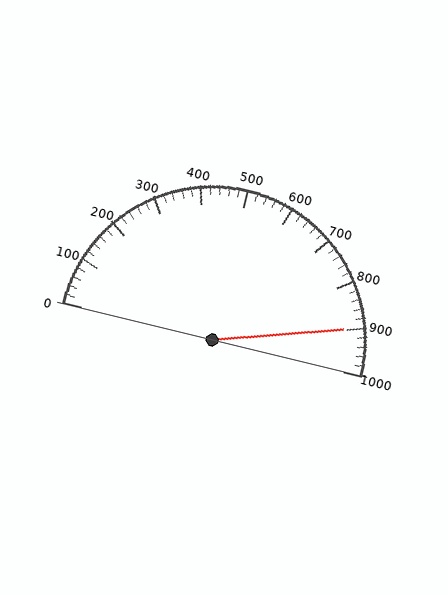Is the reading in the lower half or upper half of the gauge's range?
The reading is in the upper half of the range (0 to 1000).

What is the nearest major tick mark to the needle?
The nearest major tick mark is 900.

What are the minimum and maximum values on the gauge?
The gauge ranges from 0 to 1000.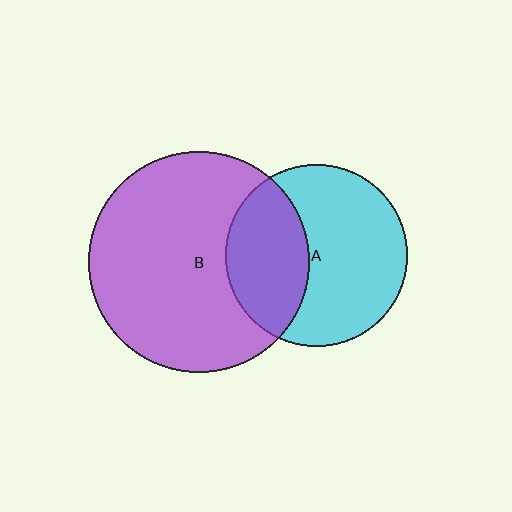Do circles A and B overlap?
Yes.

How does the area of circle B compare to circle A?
Approximately 1.5 times.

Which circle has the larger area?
Circle B (purple).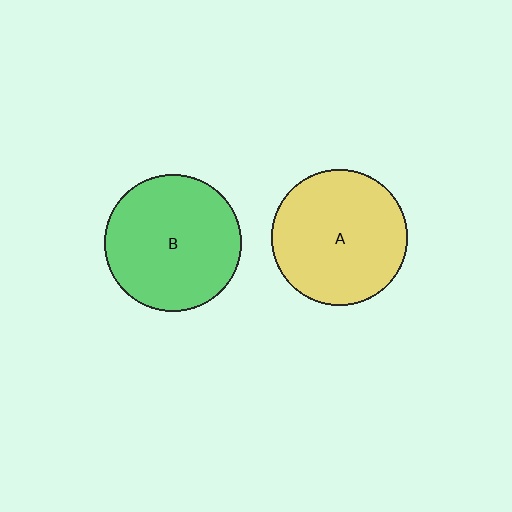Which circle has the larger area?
Circle B (green).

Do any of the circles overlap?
No, none of the circles overlap.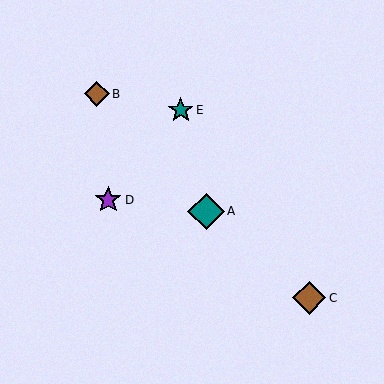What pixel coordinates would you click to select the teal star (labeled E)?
Click at (181, 110) to select the teal star E.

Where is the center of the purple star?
The center of the purple star is at (108, 200).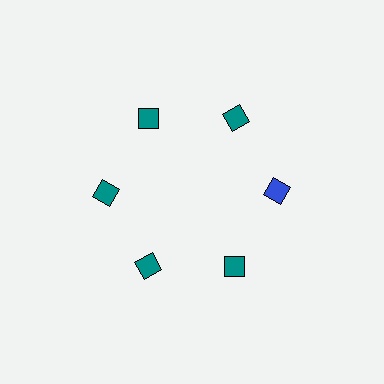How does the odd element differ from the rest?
It has a different color: blue instead of teal.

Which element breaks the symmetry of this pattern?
The blue diamond at roughly the 3 o'clock position breaks the symmetry. All other shapes are teal diamonds.